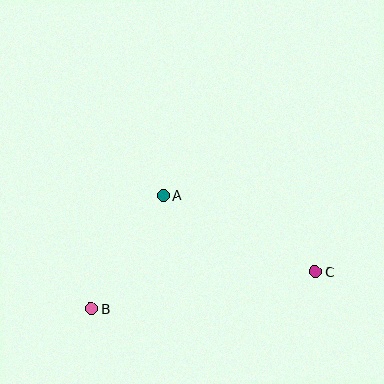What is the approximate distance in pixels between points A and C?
The distance between A and C is approximately 170 pixels.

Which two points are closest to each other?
Points A and B are closest to each other.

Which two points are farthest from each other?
Points B and C are farthest from each other.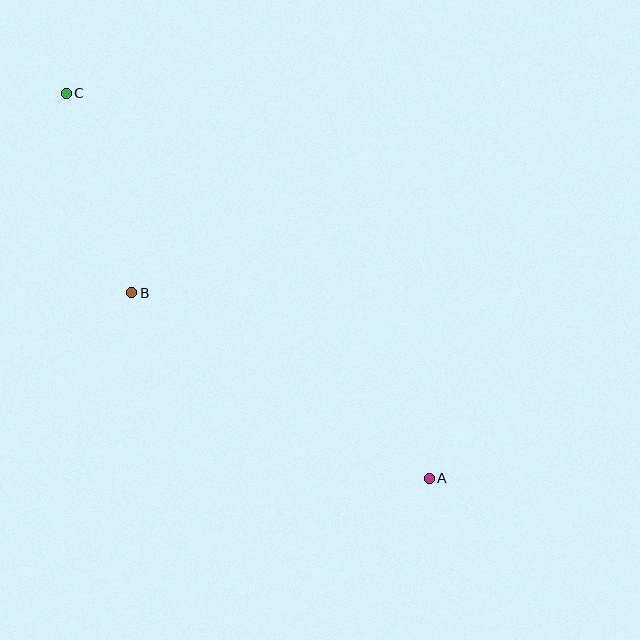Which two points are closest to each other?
Points B and C are closest to each other.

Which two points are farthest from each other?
Points A and C are farthest from each other.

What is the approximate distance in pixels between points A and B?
The distance between A and B is approximately 351 pixels.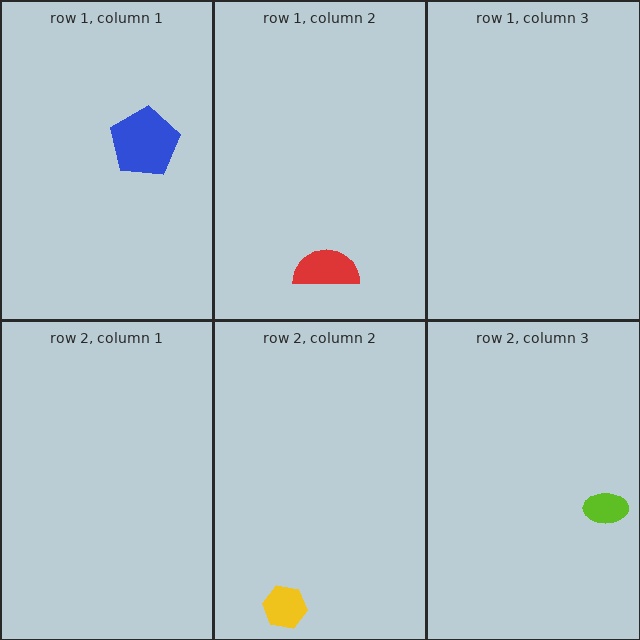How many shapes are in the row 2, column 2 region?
1.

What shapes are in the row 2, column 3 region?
The lime ellipse.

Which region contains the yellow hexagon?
The row 2, column 2 region.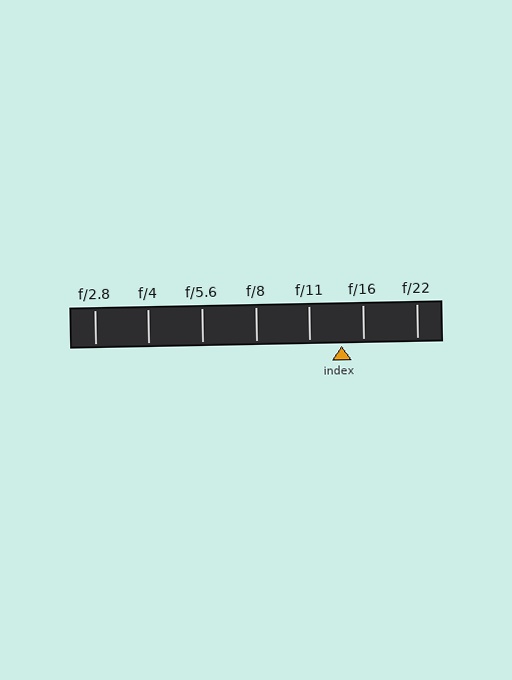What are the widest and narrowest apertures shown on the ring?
The widest aperture shown is f/2.8 and the narrowest is f/22.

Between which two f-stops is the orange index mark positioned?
The index mark is between f/11 and f/16.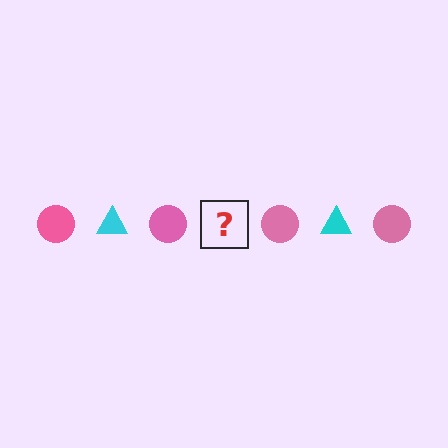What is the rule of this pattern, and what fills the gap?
The rule is that the pattern alternates between pink circle and cyan triangle. The gap should be filled with a cyan triangle.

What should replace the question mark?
The question mark should be replaced with a cyan triangle.